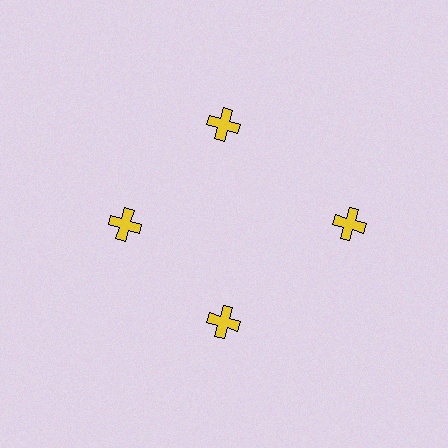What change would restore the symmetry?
The symmetry would be restored by moving it inward, back onto the ring so that all 4 crosses sit at equal angles and equal distance from the center.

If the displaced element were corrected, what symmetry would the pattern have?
It would have 4-fold rotational symmetry — the pattern would map onto itself every 90 degrees.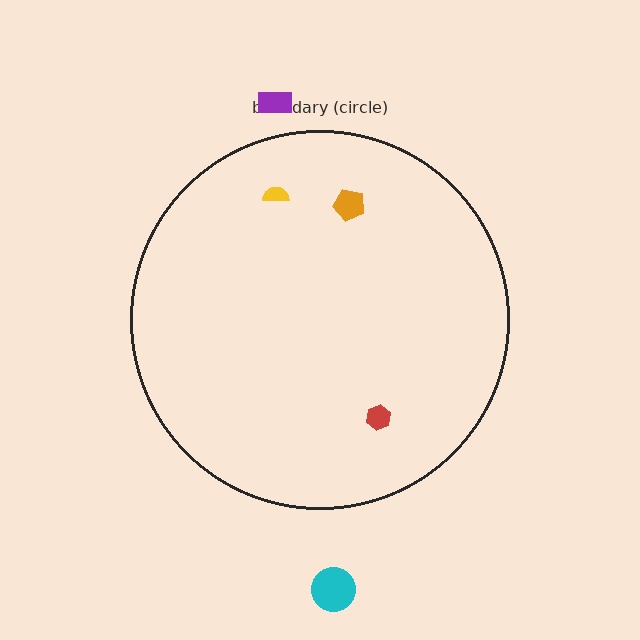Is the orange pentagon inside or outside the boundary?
Inside.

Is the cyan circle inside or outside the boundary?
Outside.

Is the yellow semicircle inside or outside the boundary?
Inside.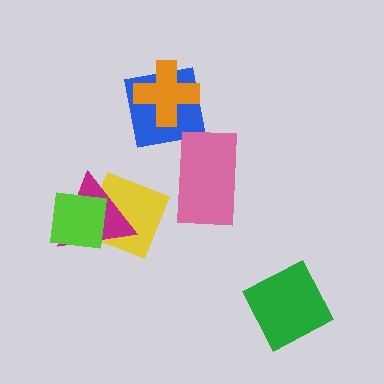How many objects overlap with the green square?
0 objects overlap with the green square.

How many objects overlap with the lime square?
2 objects overlap with the lime square.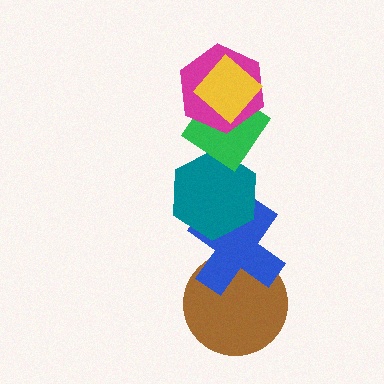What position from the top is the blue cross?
The blue cross is 5th from the top.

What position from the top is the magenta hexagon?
The magenta hexagon is 2nd from the top.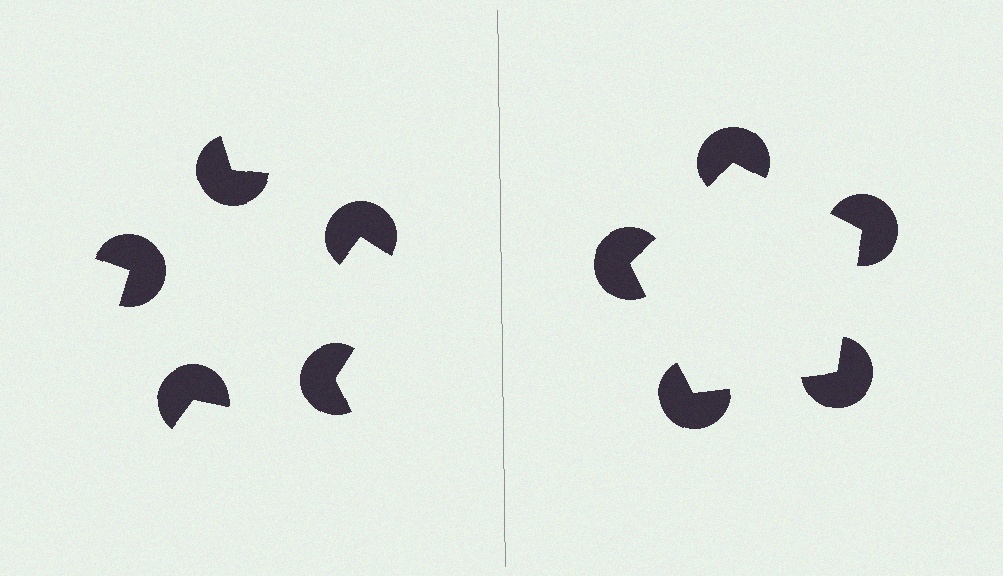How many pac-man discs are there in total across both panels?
10 — 5 on each side.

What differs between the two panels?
The pac-man discs are positioned identically on both sides; only the wedge orientations differ. On the right they align to a pentagon; on the left they are misaligned.